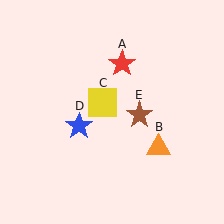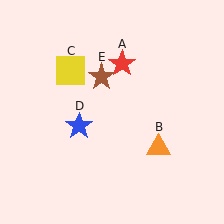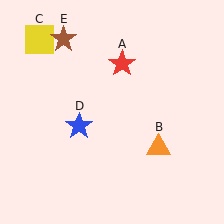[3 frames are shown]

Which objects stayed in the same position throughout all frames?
Red star (object A) and orange triangle (object B) and blue star (object D) remained stationary.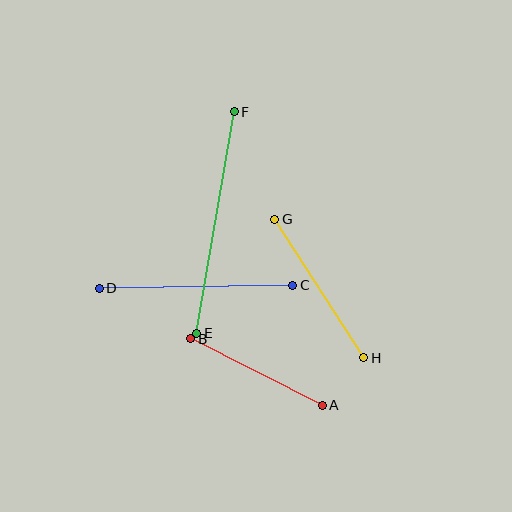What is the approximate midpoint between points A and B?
The midpoint is at approximately (257, 372) pixels.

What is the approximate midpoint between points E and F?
The midpoint is at approximately (215, 222) pixels.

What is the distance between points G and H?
The distance is approximately 165 pixels.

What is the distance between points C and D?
The distance is approximately 194 pixels.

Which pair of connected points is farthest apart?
Points E and F are farthest apart.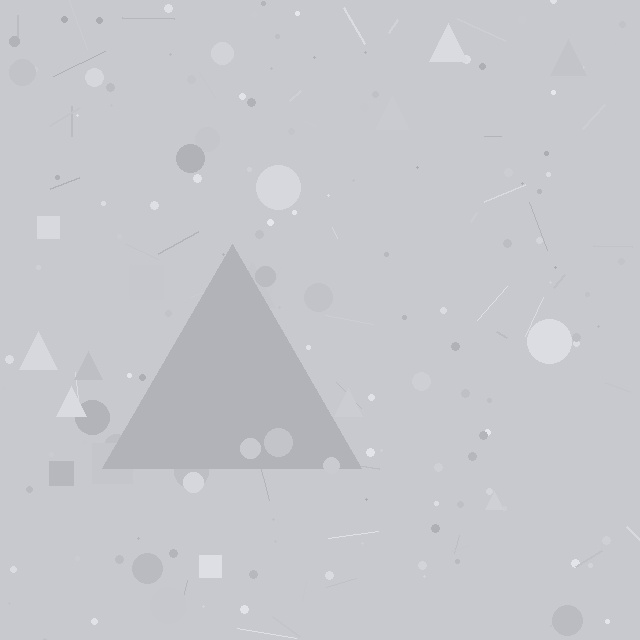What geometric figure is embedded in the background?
A triangle is embedded in the background.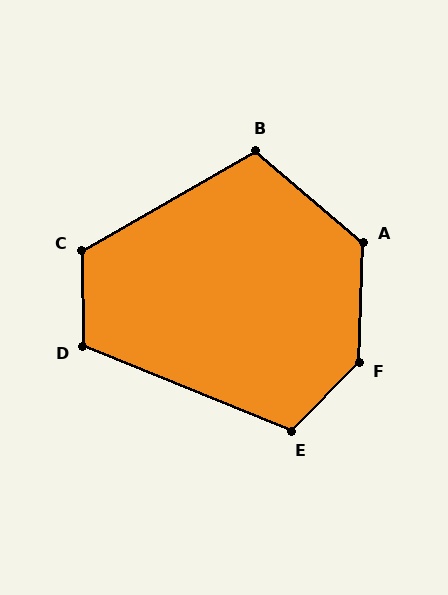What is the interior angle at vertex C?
Approximately 119 degrees (obtuse).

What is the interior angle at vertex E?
Approximately 113 degrees (obtuse).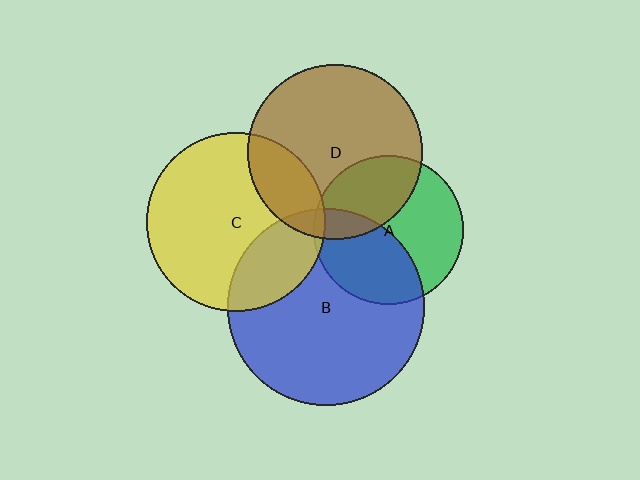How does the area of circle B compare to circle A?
Approximately 1.7 times.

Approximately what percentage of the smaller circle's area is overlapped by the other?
Approximately 5%.